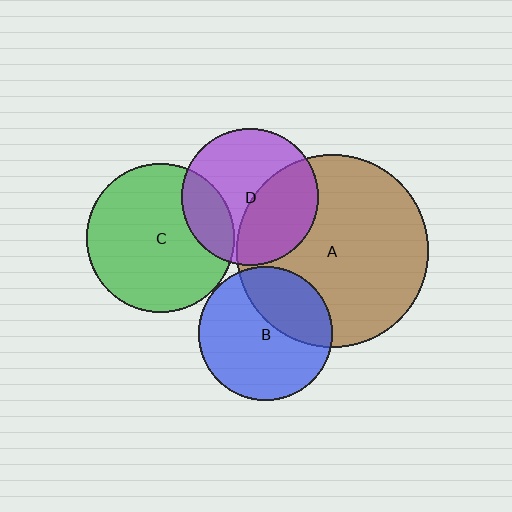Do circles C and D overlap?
Yes.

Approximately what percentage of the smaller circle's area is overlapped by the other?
Approximately 20%.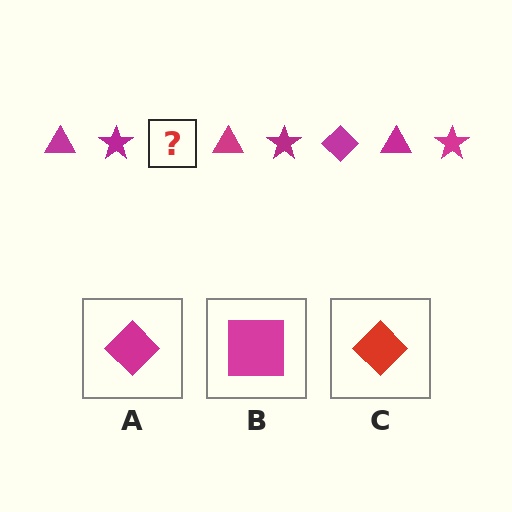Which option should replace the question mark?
Option A.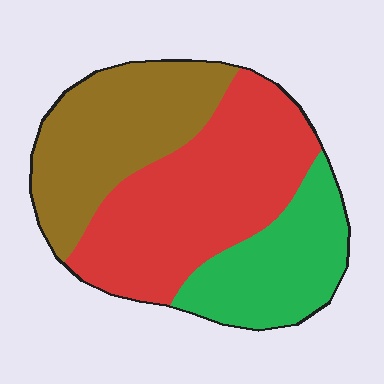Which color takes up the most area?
Red, at roughly 45%.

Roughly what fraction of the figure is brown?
Brown takes up about one third (1/3) of the figure.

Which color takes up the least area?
Green, at roughly 25%.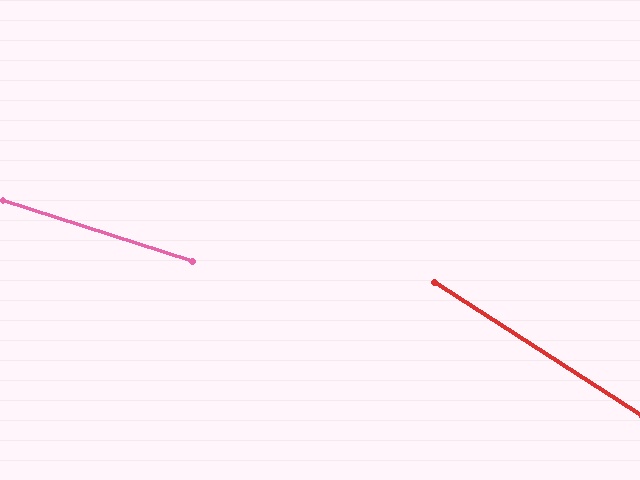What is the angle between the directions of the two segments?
Approximately 15 degrees.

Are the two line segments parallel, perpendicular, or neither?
Neither parallel nor perpendicular — they differ by about 15°.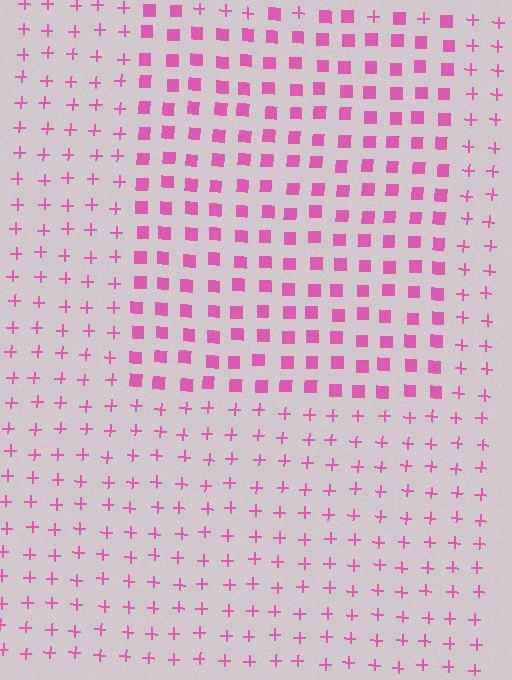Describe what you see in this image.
The image is filled with small pink elements arranged in a uniform grid. A rectangle-shaped region contains squares, while the surrounding area contains plus signs. The boundary is defined purely by the change in element shape.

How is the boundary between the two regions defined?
The boundary is defined by a change in element shape: squares inside vs. plus signs outside. All elements share the same color and spacing.